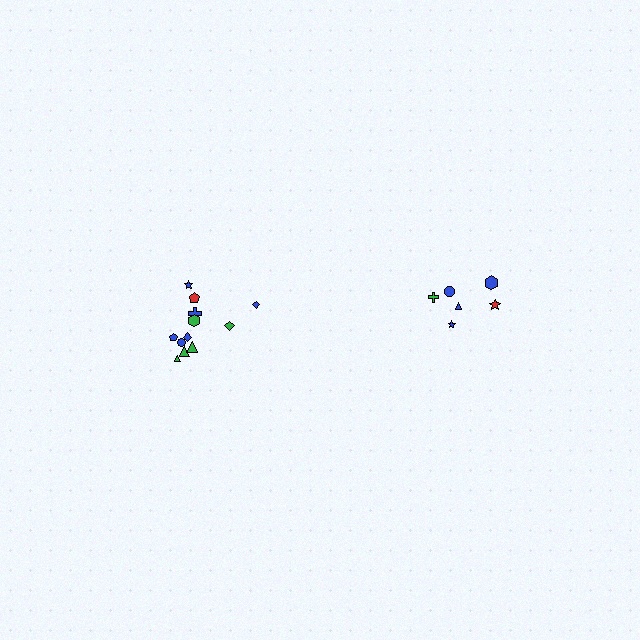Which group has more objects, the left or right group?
The left group.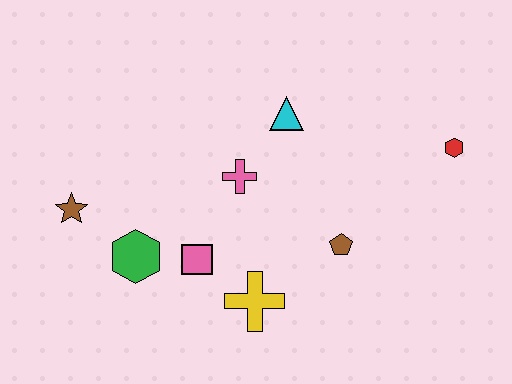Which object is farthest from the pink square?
The red hexagon is farthest from the pink square.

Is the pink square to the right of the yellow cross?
No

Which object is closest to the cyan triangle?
The pink cross is closest to the cyan triangle.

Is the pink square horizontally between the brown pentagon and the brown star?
Yes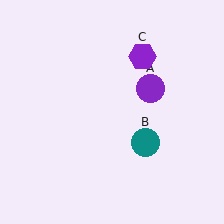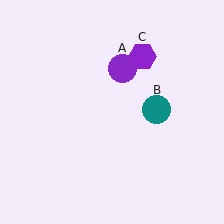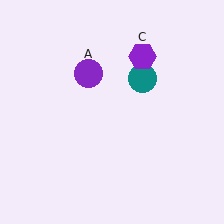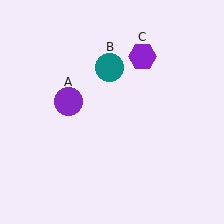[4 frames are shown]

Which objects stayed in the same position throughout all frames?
Purple hexagon (object C) remained stationary.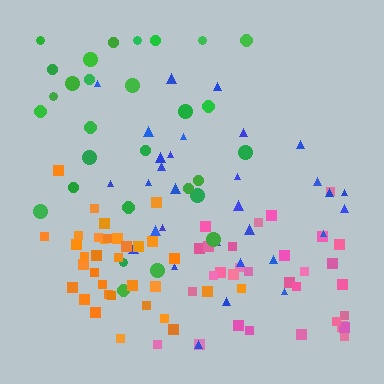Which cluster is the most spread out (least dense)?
Green.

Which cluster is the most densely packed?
Orange.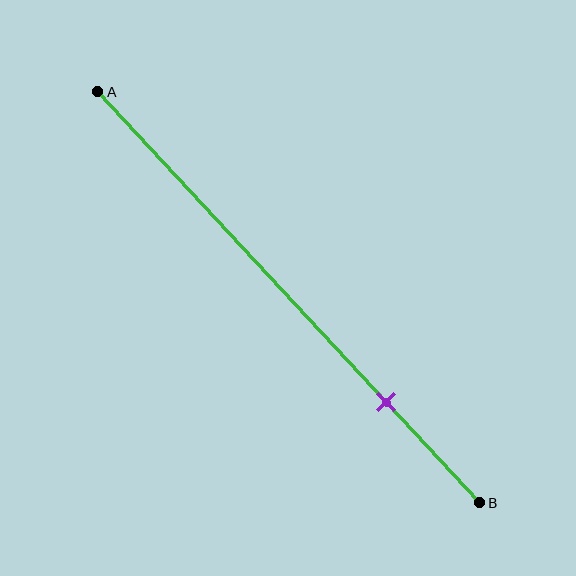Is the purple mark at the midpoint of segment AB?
No, the mark is at about 75% from A, not at the 50% midpoint.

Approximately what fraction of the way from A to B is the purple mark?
The purple mark is approximately 75% of the way from A to B.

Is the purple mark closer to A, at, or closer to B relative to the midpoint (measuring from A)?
The purple mark is closer to point B than the midpoint of segment AB.